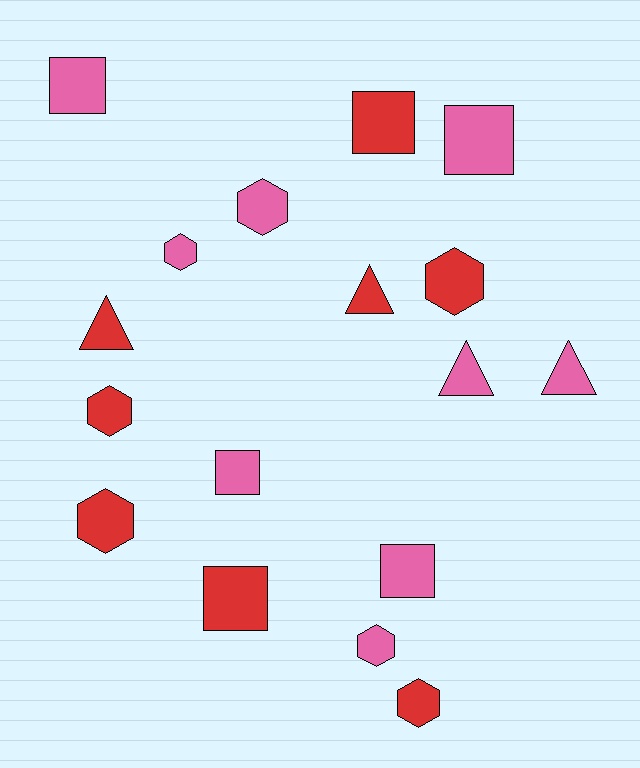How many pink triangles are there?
There are 2 pink triangles.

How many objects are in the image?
There are 17 objects.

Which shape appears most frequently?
Hexagon, with 7 objects.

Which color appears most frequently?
Pink, with 9 objects.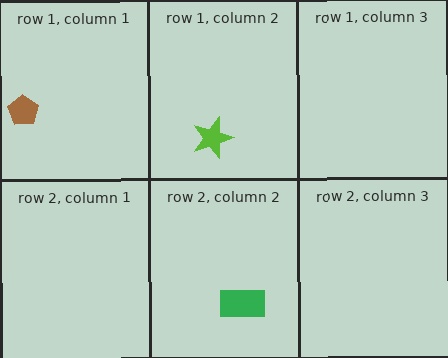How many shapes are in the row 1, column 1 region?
1.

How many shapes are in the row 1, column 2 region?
1.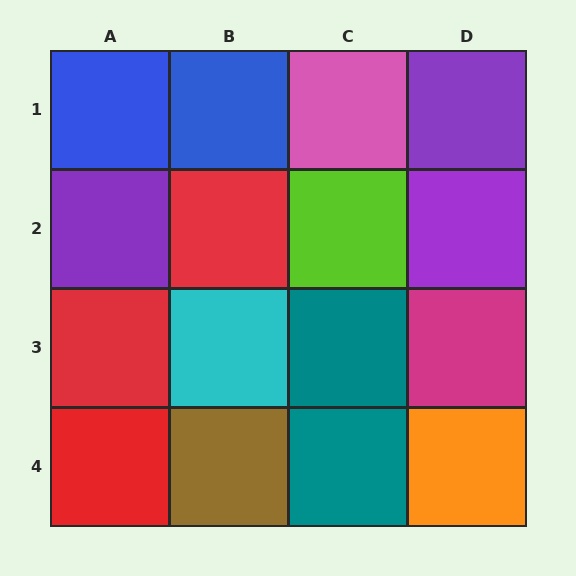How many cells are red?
3 cells are red.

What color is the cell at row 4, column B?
Brown.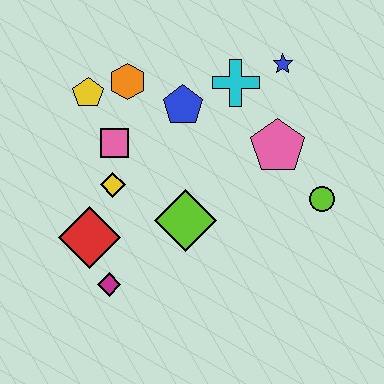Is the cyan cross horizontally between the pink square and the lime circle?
Yes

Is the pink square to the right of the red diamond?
Yes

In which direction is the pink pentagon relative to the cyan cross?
The pink pentagon is below the cyan cross.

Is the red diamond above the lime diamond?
No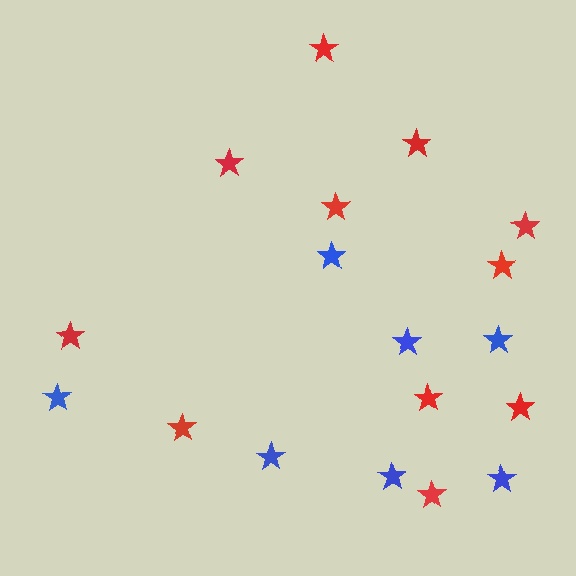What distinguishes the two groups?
There are 2 groups: one group of red stars (11) and one group of blue stars (7).